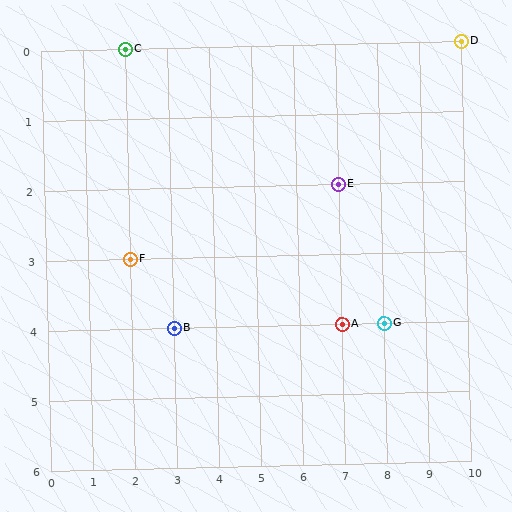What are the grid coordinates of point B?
Point B is at grid coordinates (3, 4).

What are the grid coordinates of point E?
Point E is at grid coordinates (7, 2).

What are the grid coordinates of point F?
Point F is at grid coordinates (2, 3).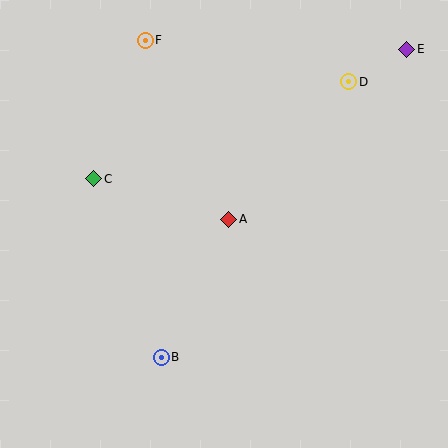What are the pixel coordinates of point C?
Point C is at (94, 179).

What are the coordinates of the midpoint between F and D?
The midpoint between F and D is at (247, 61).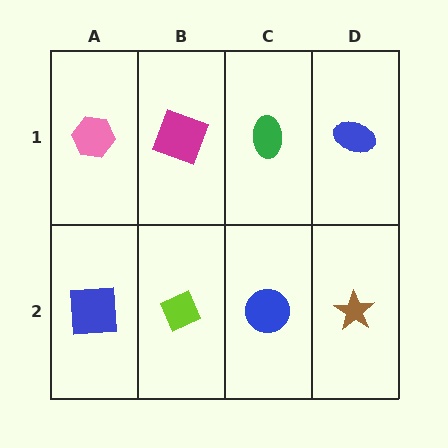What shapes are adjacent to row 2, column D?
A blue ellipse (row 1, column D), a blue circle (row 2, column C).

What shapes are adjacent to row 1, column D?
A brown star (row 2, column D), a green ellipse (row 1, column C).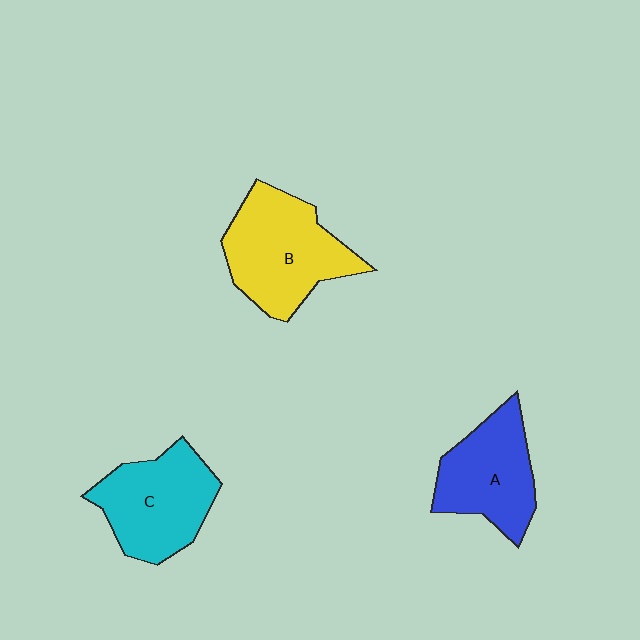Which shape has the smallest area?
Shape A (blue).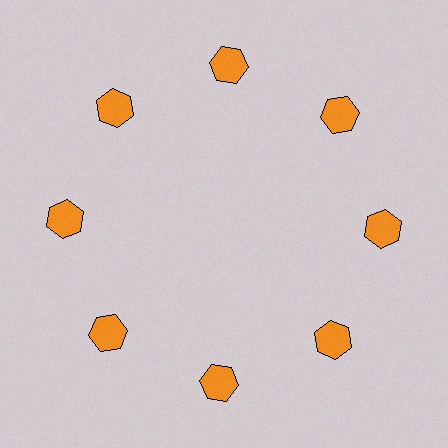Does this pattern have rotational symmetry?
Yes, this pattern has 8-fold rotational symmetry. It looks the same after rotating 45 degrees around the center.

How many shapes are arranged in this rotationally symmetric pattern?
There are 8 shapes, arranged in 8 groups of 1.